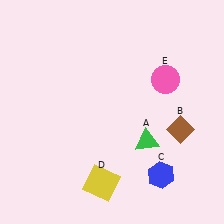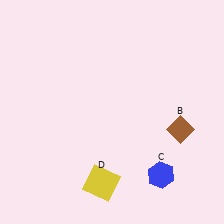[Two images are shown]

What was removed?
The green triangle (A), the pink circle (E) were removed in Image 2.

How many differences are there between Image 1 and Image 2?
There are 2 differences between the two images.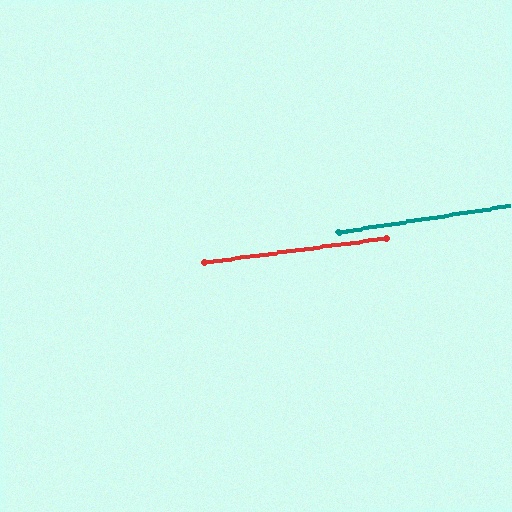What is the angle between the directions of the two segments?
Approximately 1 degree.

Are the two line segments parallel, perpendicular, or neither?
Parallel — their directions differ by only 1.2°.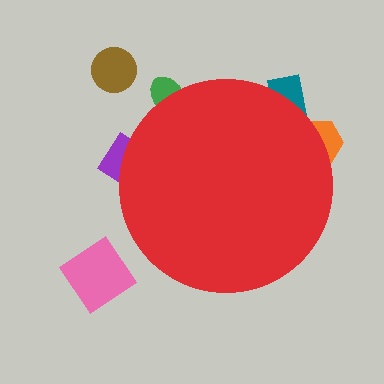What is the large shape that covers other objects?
A red circle.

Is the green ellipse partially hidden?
Yes, the green ellipse is partially hidden behind the red circle.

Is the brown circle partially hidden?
No, the brown circle is fully visible.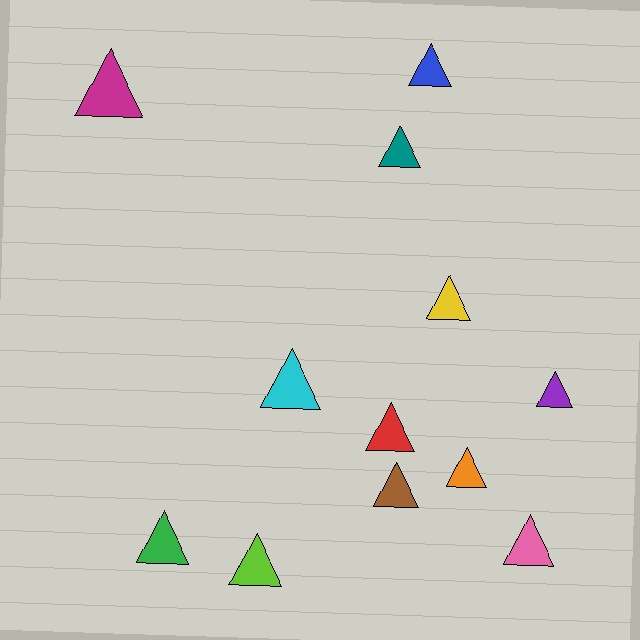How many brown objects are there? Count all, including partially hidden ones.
There is 1 brown object.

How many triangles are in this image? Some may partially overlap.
There are 12 triangles.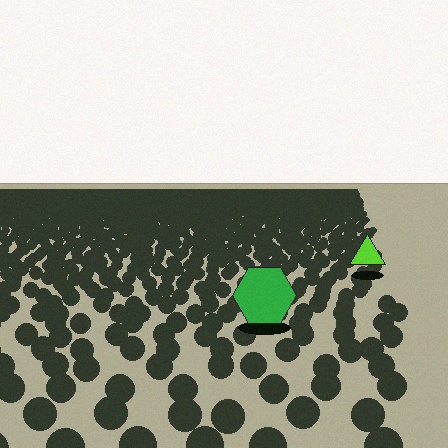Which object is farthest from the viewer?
The lime triangle is farthest from the viewer. It appears smaller and the ground texture around it is denser.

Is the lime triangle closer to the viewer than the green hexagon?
No. The green hexagon is closer — you can tell from the texture gradient: the ground texture is coarser near it.